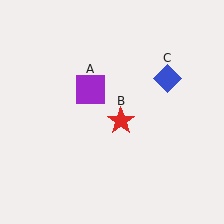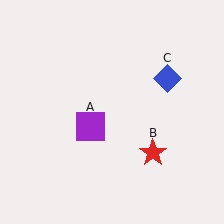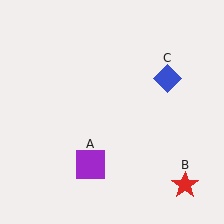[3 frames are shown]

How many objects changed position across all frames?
2 objects changed position: purple square (object A), red star (object B).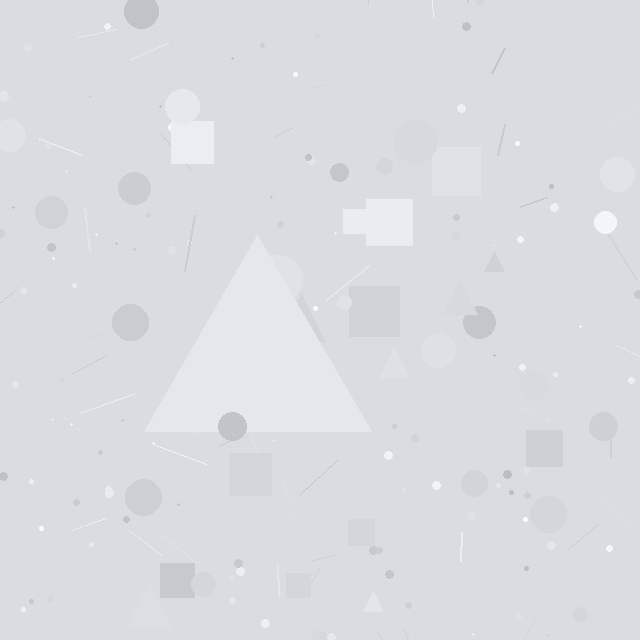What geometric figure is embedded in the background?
A triangle is embedded in the background.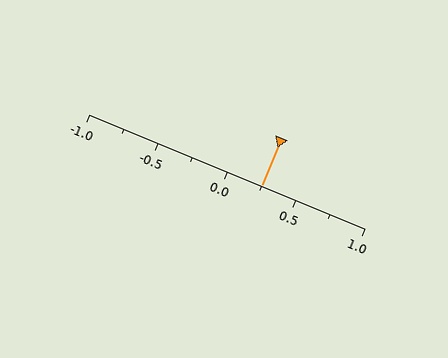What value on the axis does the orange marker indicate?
The marker indicates approximately 0.25.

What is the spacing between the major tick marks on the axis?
The major ticks are spaced 0.5 apart.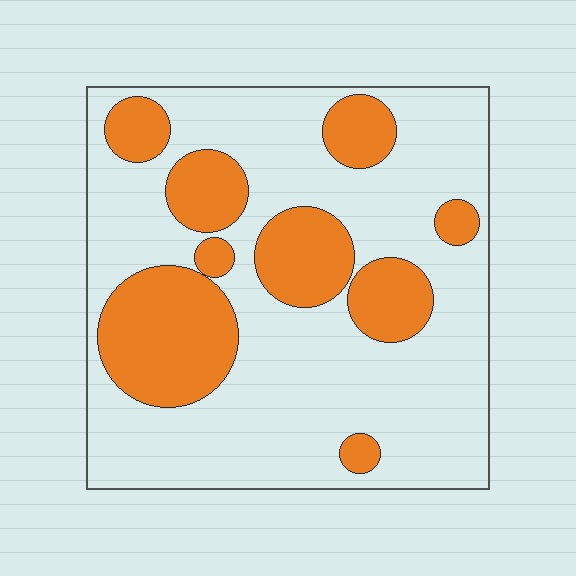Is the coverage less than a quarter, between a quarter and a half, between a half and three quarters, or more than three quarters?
Between a quarter and a half.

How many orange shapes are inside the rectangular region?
9.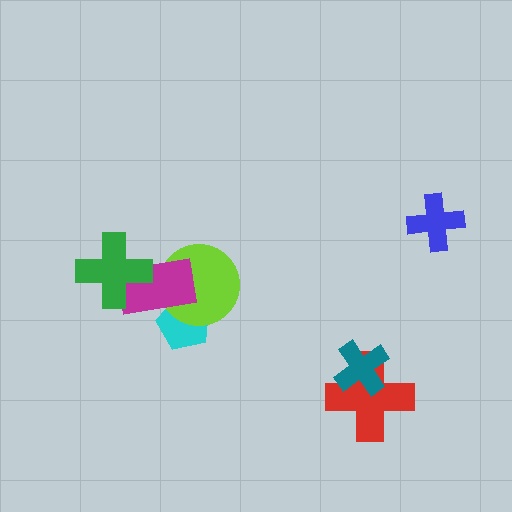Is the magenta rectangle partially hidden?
Yes, it is partially covered by another shape.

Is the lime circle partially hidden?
Yes, it is partially covered by another shape.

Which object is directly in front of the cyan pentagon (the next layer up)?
The lime circle is directly in front of the cyan pentagon.